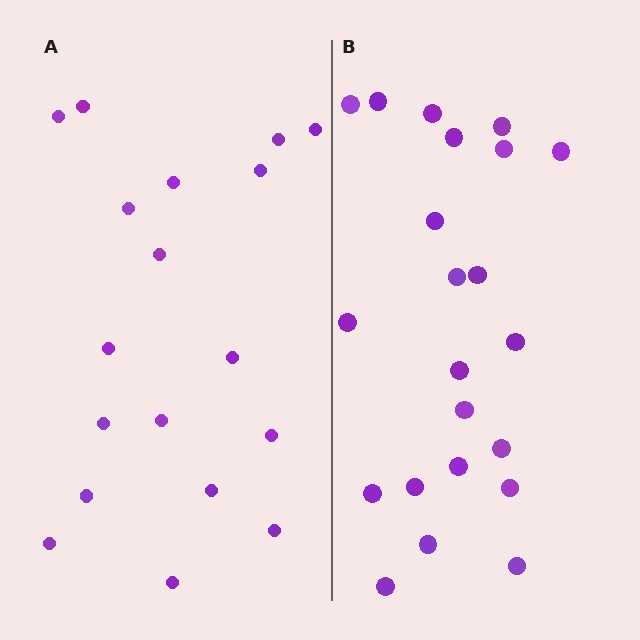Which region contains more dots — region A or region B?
Region B (the right region) has more dots.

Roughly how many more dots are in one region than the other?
Region B has about 4 more dots than region A.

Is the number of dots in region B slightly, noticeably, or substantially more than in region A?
Region B has only slightly more — the two regions are fairly close. The ratio is roughly 1.2 to 1.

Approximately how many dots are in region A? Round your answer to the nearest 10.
About 20 dots. (The exact count is 18, which rounds to 20.)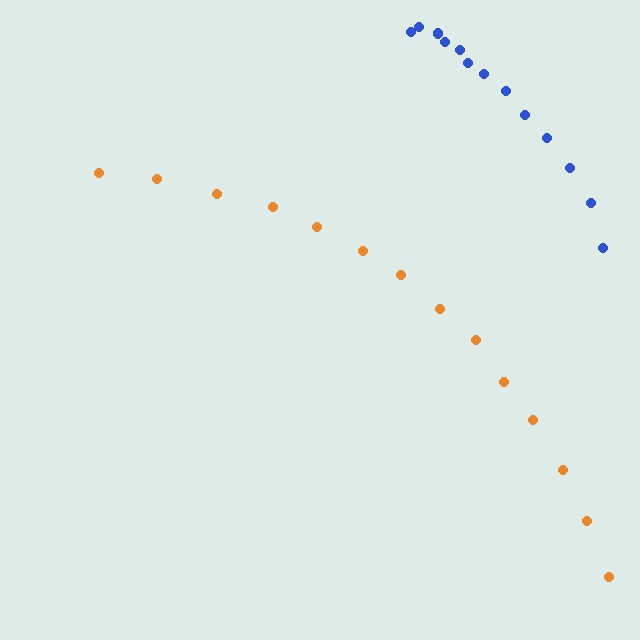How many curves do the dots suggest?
There are 2 distinct paths.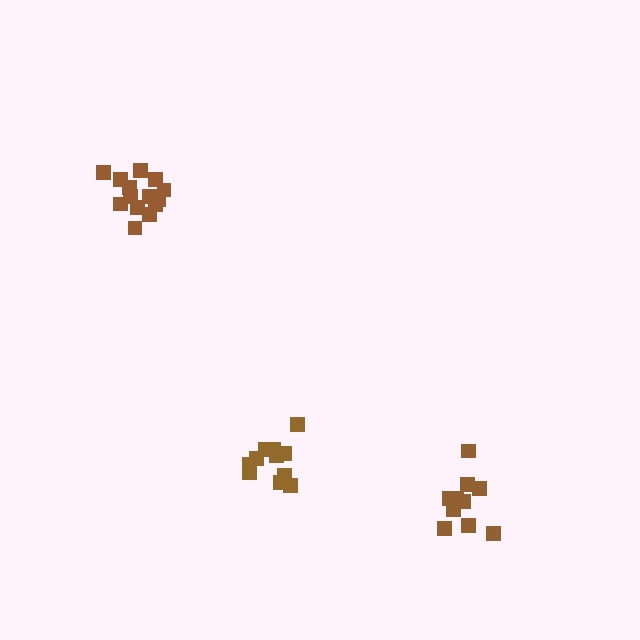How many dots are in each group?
Group 1: 10 dots, Group 2: 11 dots, Group 3: 15 dots (36 total).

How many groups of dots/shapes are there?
There are 3 groups.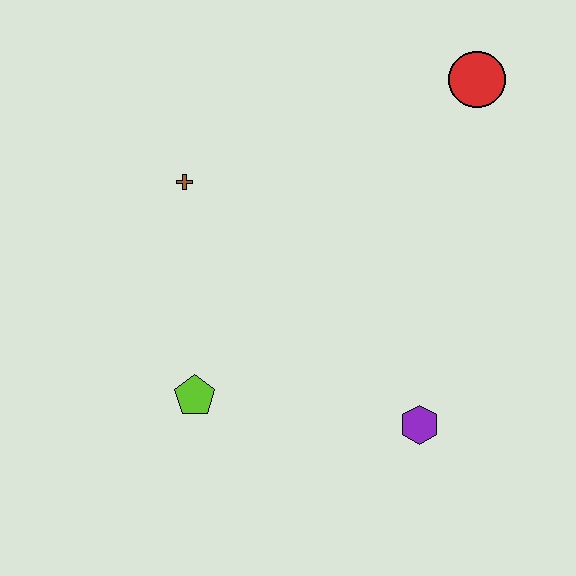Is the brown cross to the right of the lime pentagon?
No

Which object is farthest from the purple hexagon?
The red circle is farthest from the purple hexagon.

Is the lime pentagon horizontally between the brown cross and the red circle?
Yes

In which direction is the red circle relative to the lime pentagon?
The red circle is above the lime pentagon.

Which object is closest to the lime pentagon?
The brown cross is closest to the lime pentagon.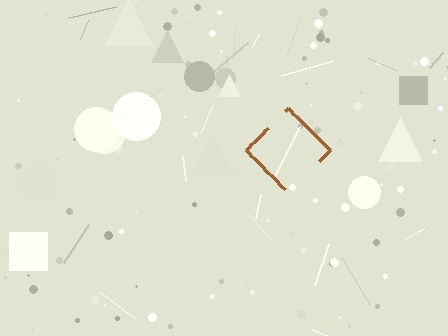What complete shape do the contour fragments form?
The contour fragments form a diamond.